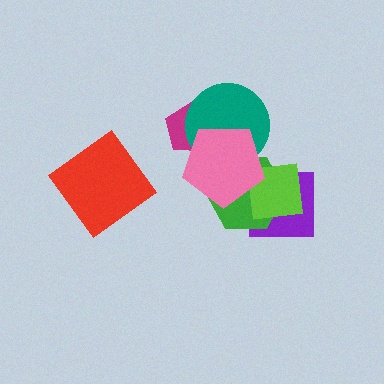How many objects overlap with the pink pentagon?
4 objects overlap with the pink pentagon.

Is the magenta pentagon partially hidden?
Yes, it is partially covered by another shape.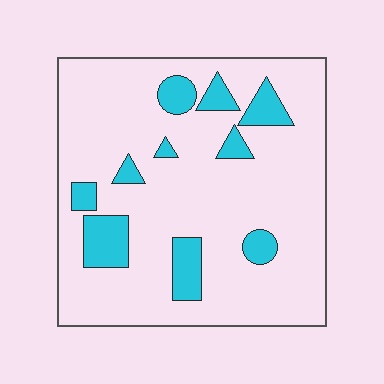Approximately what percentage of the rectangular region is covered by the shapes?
Approximately 15%.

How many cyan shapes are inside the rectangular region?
10.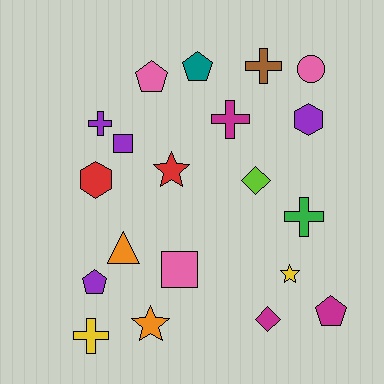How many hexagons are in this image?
There are 2 hexagons.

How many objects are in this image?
There are 20 objects.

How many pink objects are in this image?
There are 3 pink objects.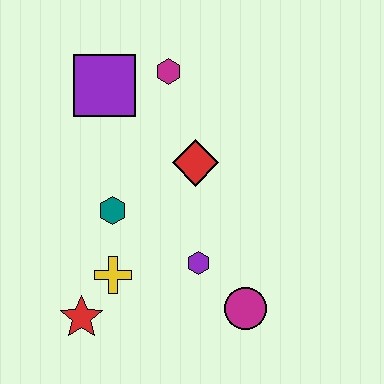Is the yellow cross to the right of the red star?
Yes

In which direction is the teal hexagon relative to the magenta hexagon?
The teal hexagon is below the magenta hexagon.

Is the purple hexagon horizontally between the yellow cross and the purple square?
No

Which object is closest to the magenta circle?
The purple hexagon is closest to the magenta circle.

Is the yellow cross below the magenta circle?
No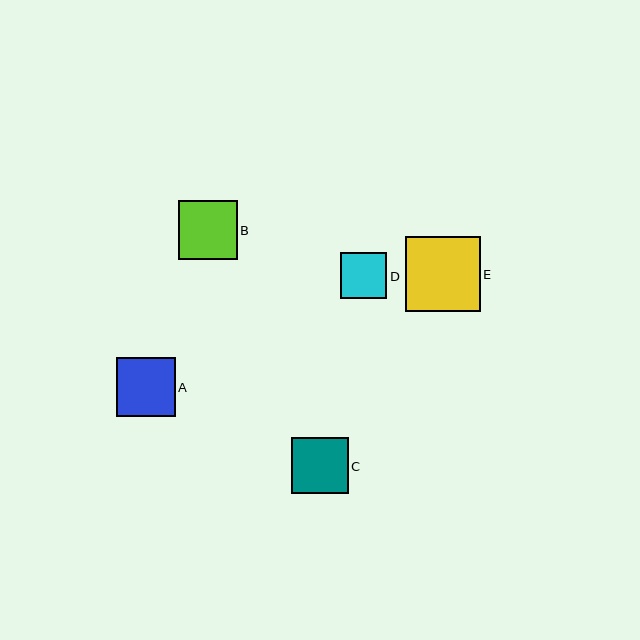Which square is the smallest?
Square D is the smallest with a size of approximately 46 pixels.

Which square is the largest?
Square E is the largest with a size of approximately 74 pixels.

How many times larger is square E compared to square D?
Square E is approximately 1.6 times the size of square D.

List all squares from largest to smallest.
From largest to smallest: E, B, A, C, D.